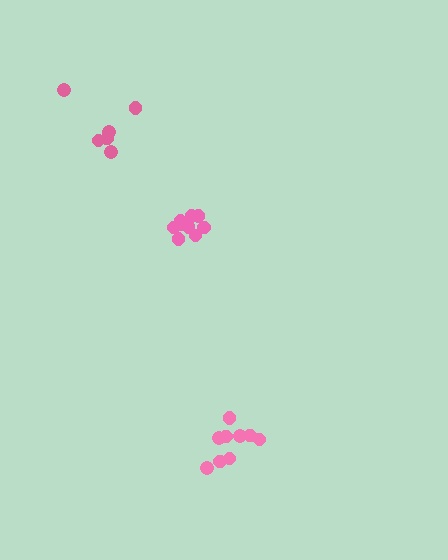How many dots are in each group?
Group 1: 6 dots, Group 2: 9 dots, Group 3: 9 dots (24 total).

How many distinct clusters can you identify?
There are 3 distinct clusters.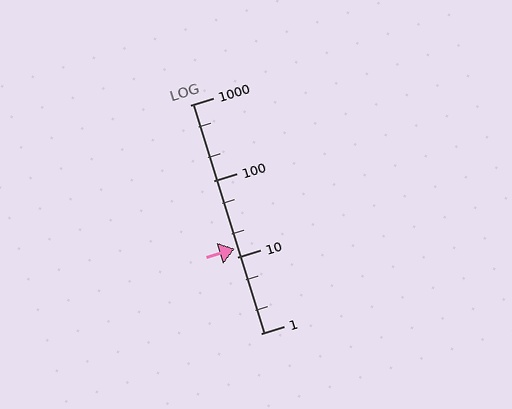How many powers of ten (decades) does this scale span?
The scale spans 3 decades, from 1 to 1000.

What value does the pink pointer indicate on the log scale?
The pointer indicates approximately 13.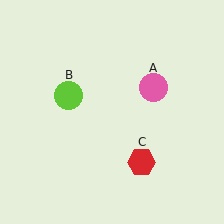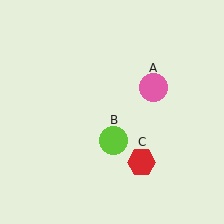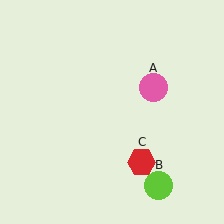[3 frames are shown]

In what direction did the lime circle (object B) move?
The lime circle (object B) moved down and to the right.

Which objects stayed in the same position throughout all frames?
Pink circle (object A) and red hexagon (object C) remained stationary.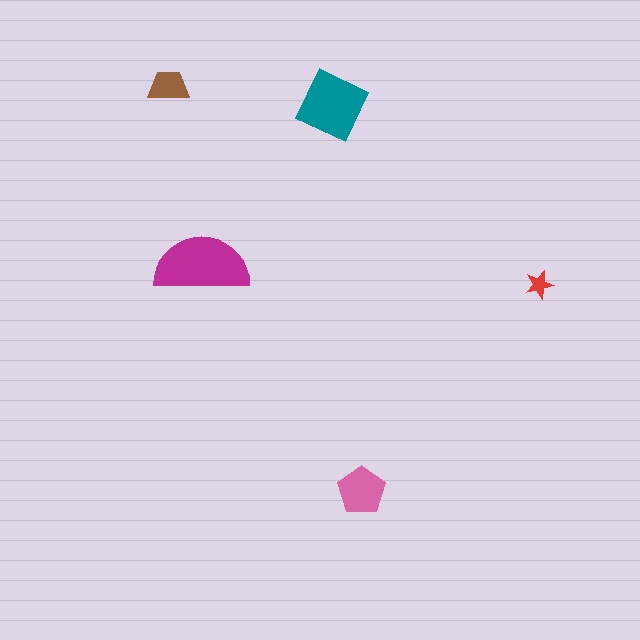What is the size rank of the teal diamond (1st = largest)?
2nd.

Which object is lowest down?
The pink pentagon is bottommost.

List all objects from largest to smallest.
The magenta semicircle, the teal diamond, the pink pentagon, the brown trapezoid, the red star.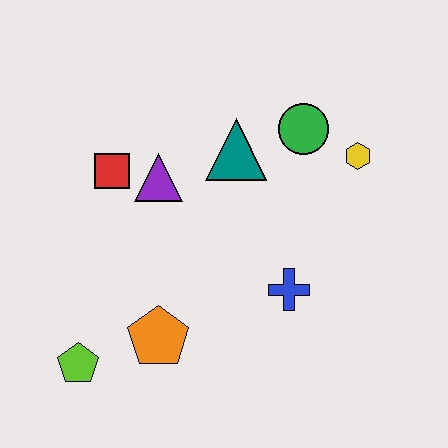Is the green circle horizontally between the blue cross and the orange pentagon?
No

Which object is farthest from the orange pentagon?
The yellow hexagon is farthest from the orange pentagon.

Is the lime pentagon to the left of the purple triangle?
Yes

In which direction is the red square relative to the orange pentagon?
The red square is above the orange pentagon.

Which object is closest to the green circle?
The yellow hexagon is closest to the green circle.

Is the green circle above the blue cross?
Yes